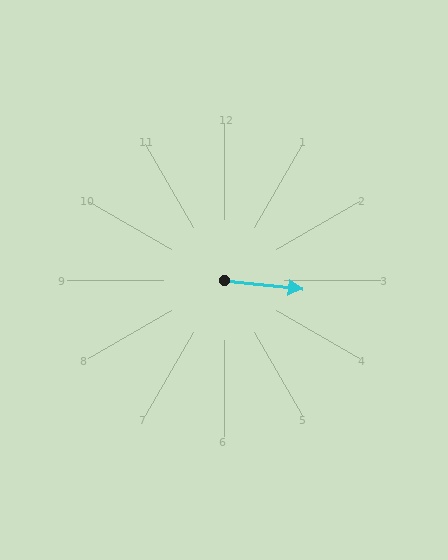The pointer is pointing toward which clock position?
Roughly 3 o'clock.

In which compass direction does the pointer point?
East.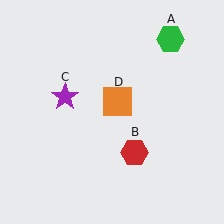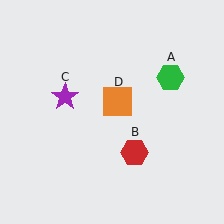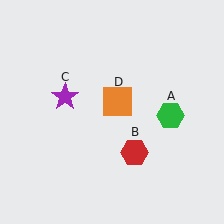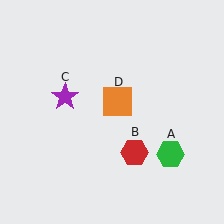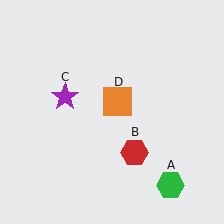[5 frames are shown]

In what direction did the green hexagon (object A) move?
The green hexagon (object A) moved down.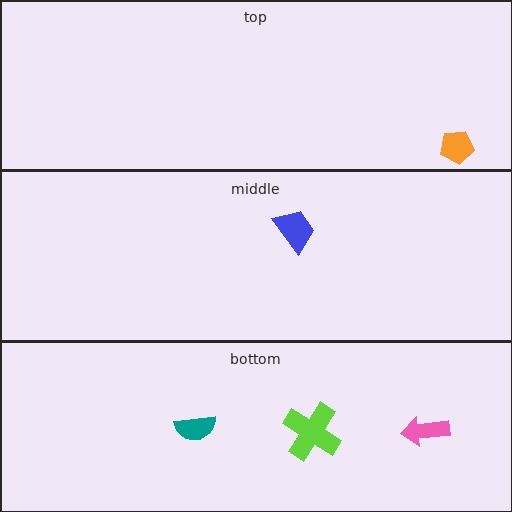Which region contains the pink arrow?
The bottom region.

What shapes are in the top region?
The orange pentagon.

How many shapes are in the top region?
1.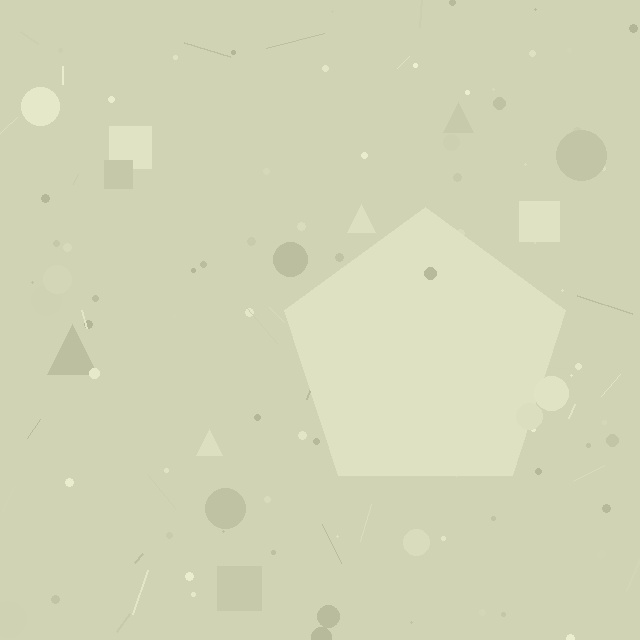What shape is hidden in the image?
A pentagon is hidden in the image.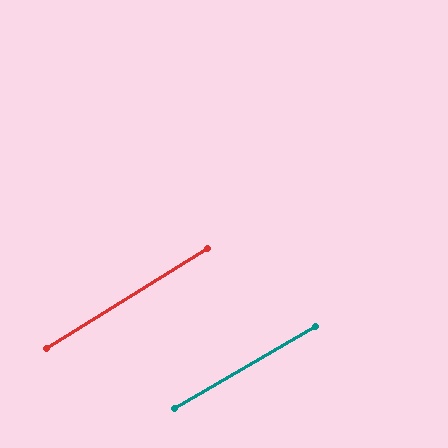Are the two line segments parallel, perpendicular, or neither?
Parallel — their directions differ by only 1.9°.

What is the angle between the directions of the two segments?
Approximately 2 degrees.